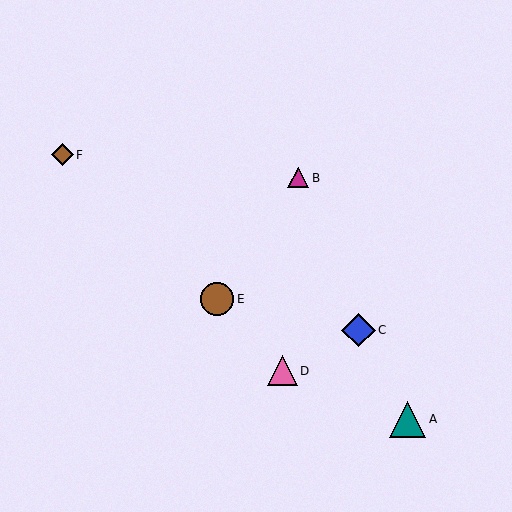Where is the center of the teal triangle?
The center of the teal triangle is at (407, 419).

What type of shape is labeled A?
Shape A is a teal triangle.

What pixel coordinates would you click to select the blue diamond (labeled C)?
Click at (358, 330) to select the blue diamond C.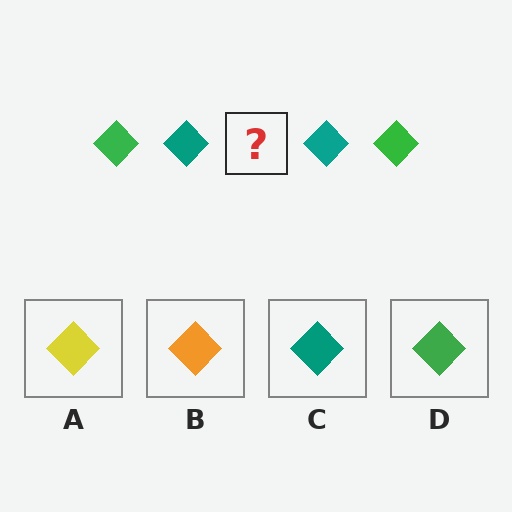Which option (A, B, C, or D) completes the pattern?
D.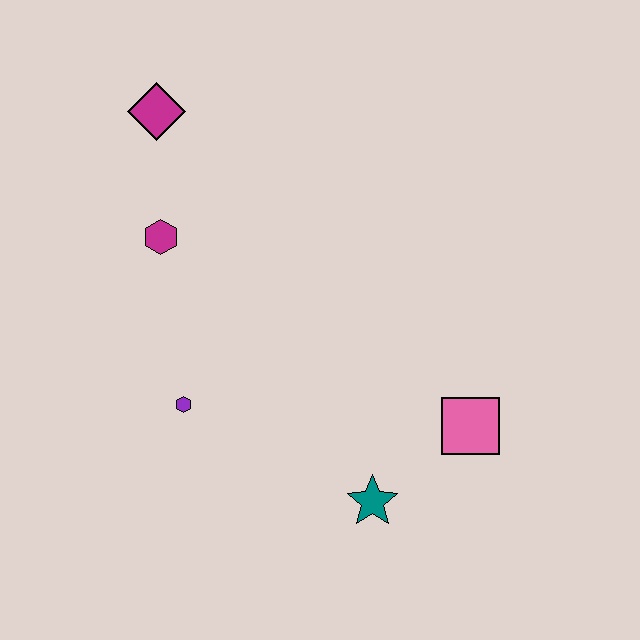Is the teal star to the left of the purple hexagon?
No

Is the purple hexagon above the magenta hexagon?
No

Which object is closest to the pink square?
The teal star is closest to the pink square.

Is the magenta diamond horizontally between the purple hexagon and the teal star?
No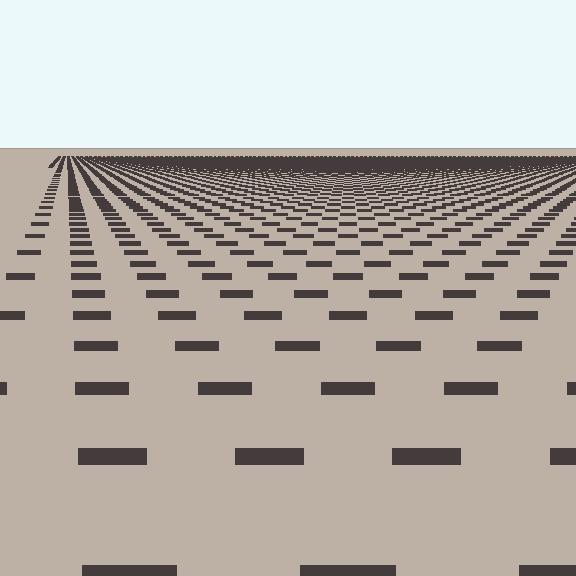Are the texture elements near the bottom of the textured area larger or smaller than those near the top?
Larger. Near the bottom, elements are closer to the viewer and appear at a bigger on-screen size.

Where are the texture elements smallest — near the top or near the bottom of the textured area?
Near the top.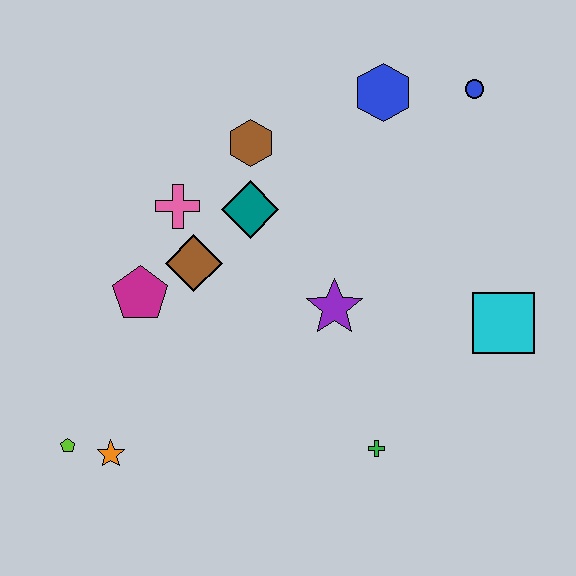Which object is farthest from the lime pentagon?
The blue circle is farthest from the lime pentagon.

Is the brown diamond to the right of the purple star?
No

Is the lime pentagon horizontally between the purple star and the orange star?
No